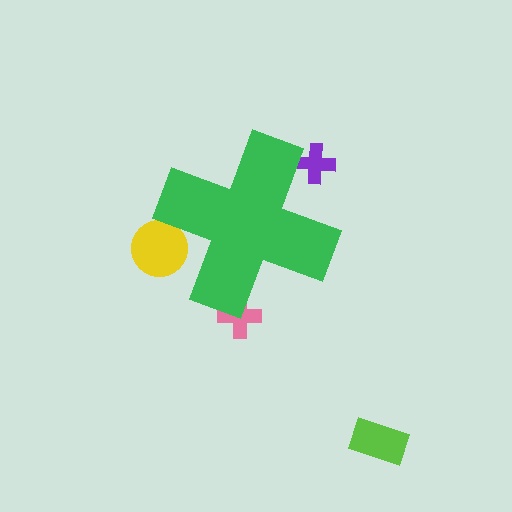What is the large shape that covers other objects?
A green cross.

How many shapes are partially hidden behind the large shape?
3 shapes are partially hidden.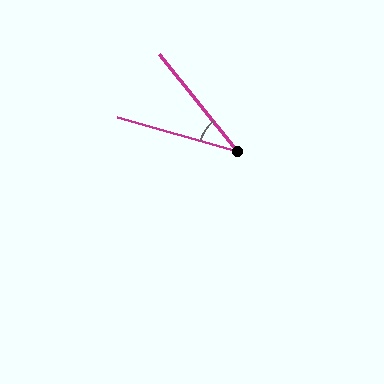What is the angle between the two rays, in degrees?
Approximately 35 degrees.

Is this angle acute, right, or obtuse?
It is acute.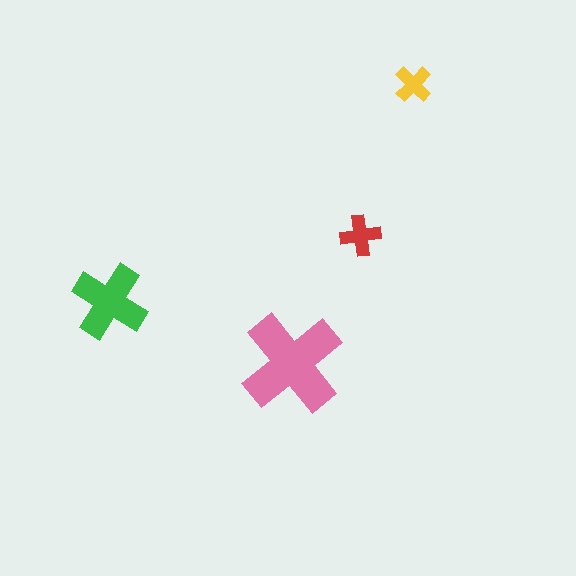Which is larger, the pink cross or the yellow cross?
The pink one.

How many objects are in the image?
There are 4 objects in the image.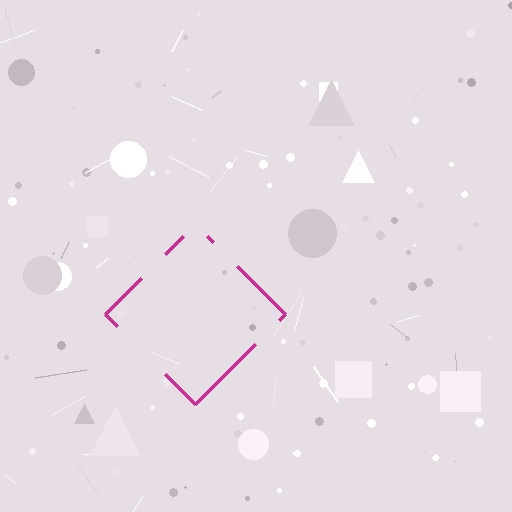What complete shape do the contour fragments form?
The contour fragments form a diamond.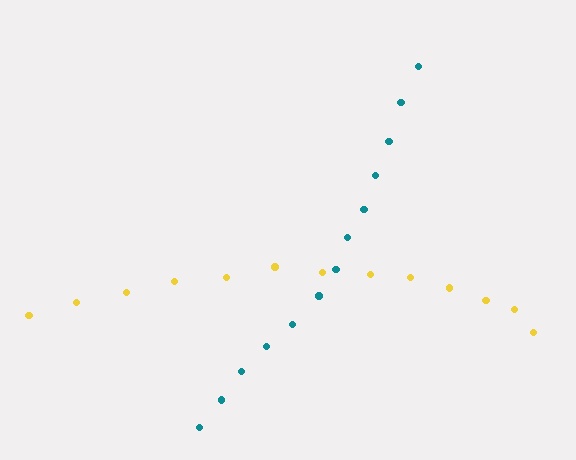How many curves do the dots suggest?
There are 2 distinct paths.